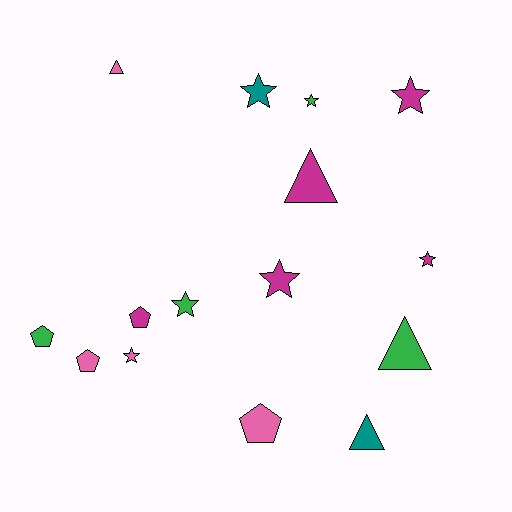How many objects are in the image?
There are 15 objects.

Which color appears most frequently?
Magenta, with 5 objects.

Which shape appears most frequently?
Star, with 7 objects.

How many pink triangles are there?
There is 1 pink triangle.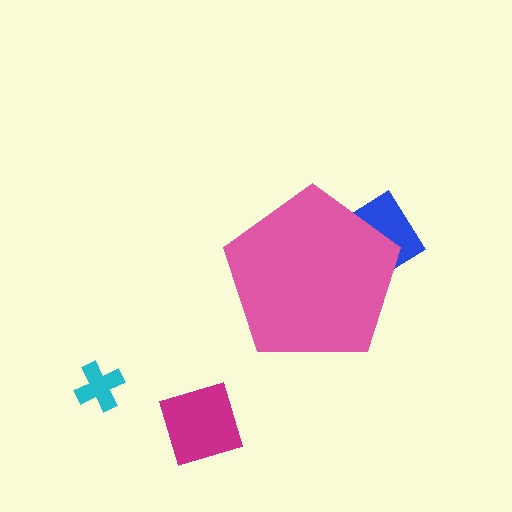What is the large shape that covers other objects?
A pink pentagon.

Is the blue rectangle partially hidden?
Yes, the blue rectangle is partially hidden behind the pink pentagon.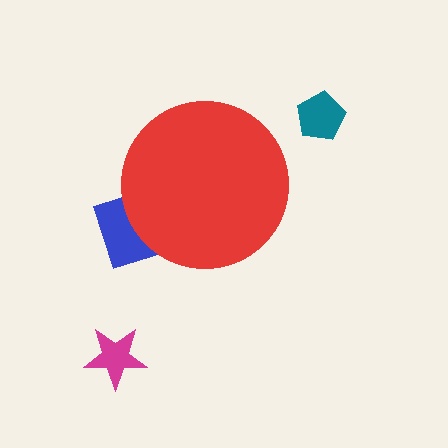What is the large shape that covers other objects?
A red circle.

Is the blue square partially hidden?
Yes, the blue square is partially hidden behind the red circle.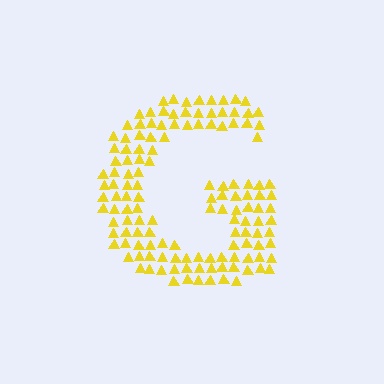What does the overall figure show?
The overall figure shows the letter G.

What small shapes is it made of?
It is made of small triangles.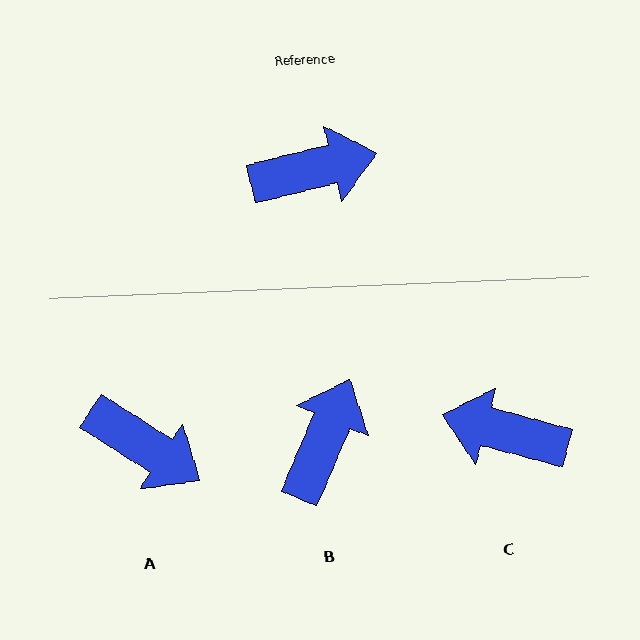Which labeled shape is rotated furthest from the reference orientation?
C, about 151 degrees away.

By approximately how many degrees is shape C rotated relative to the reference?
Approximately 151 degrees counter-clockwise.